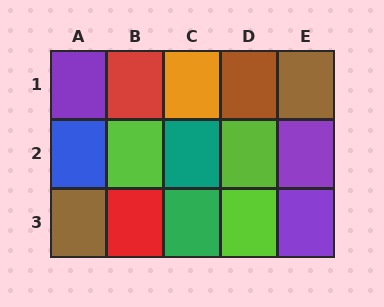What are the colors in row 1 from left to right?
Purple, red, orange, brown, brown.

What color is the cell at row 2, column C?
Teal.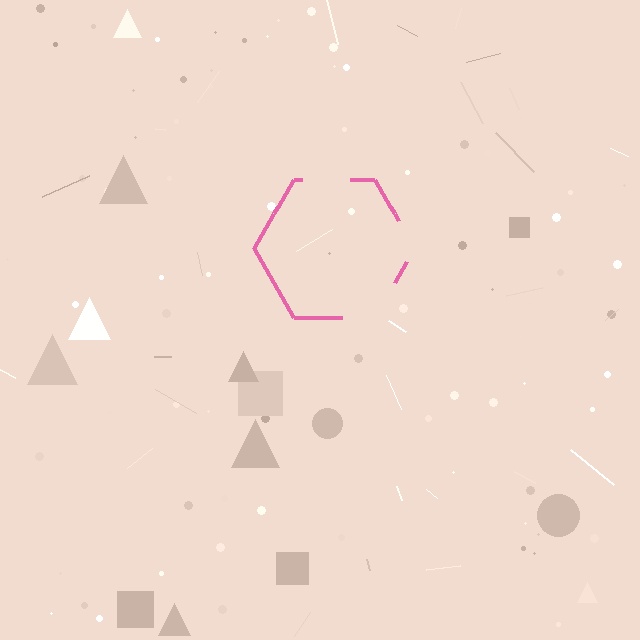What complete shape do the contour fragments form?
The contour fragments form a hexagon.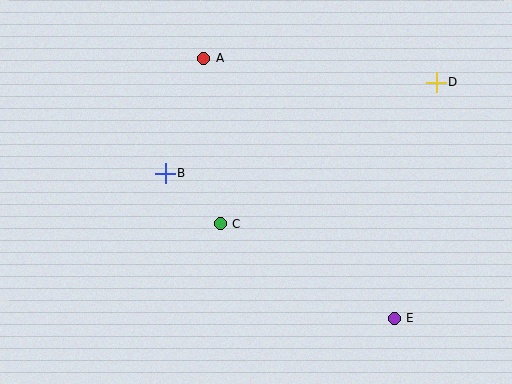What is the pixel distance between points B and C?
The distance between B and C is 75 pixels.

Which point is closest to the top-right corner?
Point D is closest to the top-right corner.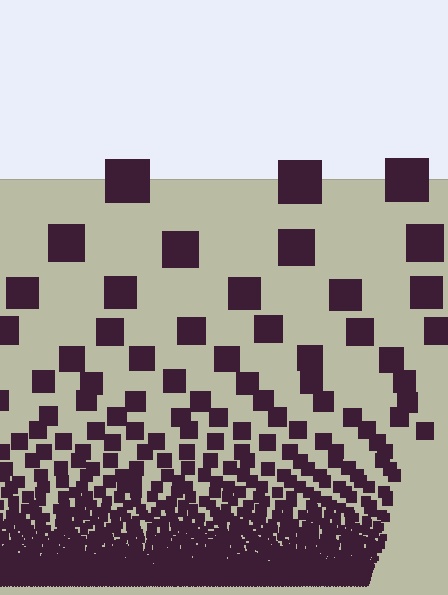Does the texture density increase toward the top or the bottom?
Density increases toward the bottom.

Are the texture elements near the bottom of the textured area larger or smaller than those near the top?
Smaller. The gradient is inverted — elements near the bottom are smaller and denser.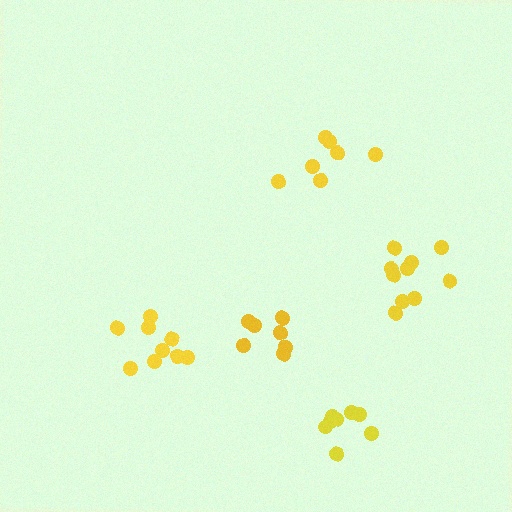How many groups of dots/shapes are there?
There are 5 groups.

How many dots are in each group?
Group 1: 7 dots, Group 2: 8 dots, Group 3: 7 dots, Group 4: 9 dots, Group 5: 10 dots (41 total).